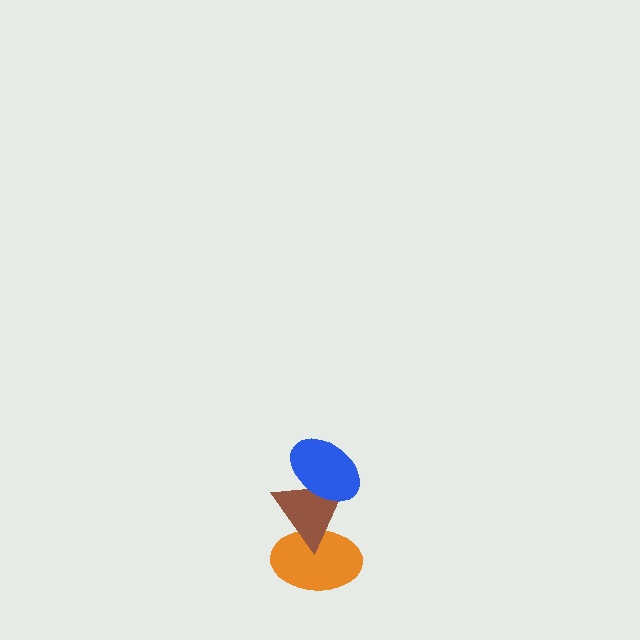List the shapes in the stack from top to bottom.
From top to bottom: the blue ellipse, the brown triangle, the orange ellipse.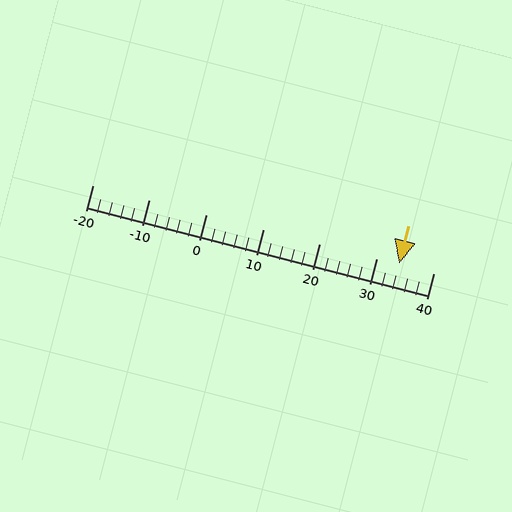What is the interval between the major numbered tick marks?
The major tick marks are spaced 10 units apart.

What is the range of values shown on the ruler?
The ruler shows values from -20 to 40.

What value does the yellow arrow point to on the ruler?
The yellow arrow points to approximately 34.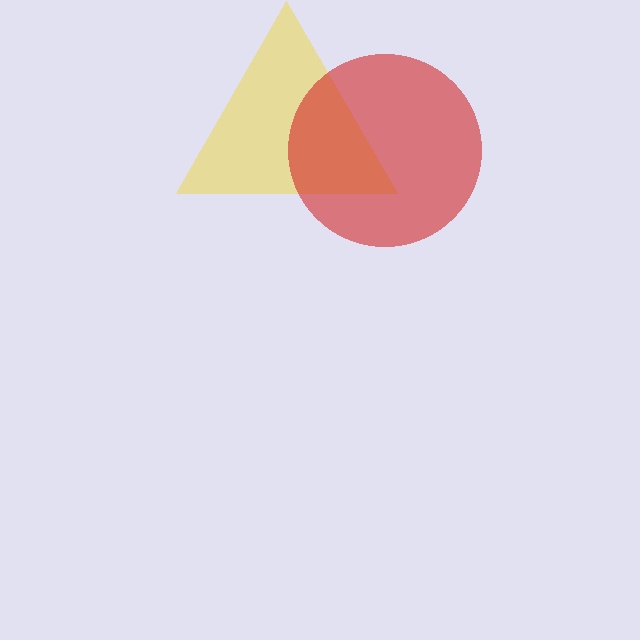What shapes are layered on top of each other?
The layered shapes are: a yellow triangle, a red circle.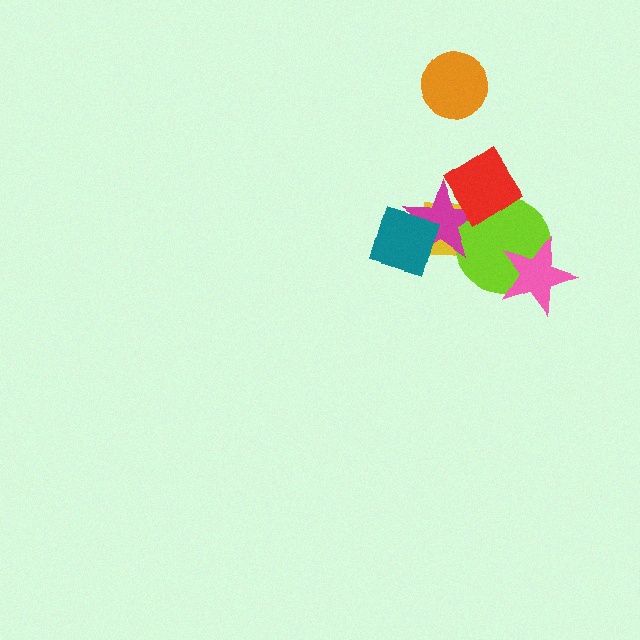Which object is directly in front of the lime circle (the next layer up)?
The magenta star is directly in front of the lime circle.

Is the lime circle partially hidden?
Yes, it is partially covered by another shape.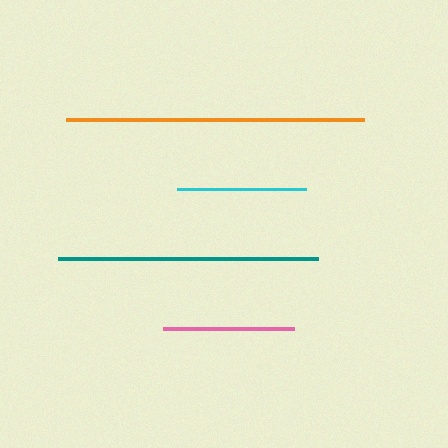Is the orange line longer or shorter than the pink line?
The orange line is longer than the pink line.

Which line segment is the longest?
The orange line is the longest at approximately 299 pixels.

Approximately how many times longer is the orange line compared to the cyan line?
The orange line is approximately 2.3 times the length of the cyan line.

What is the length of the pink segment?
The pink segment is approximately 132 pixels long.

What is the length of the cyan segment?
The cyan segment is approximately 129 pixels long.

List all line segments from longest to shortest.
From longest to shortest: orange, teal, pink, cyan.